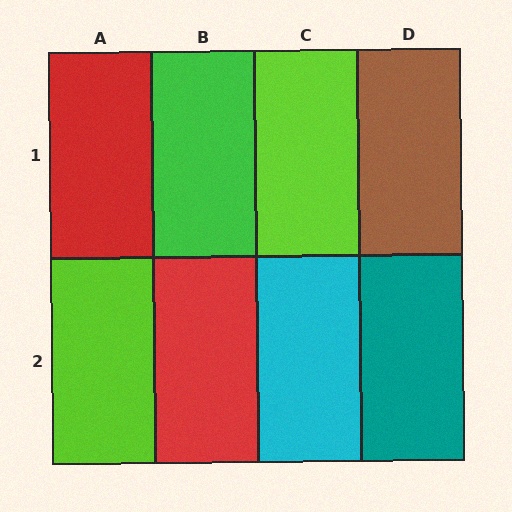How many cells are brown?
1 cell is brown.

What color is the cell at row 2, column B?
Red.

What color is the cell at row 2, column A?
Lime.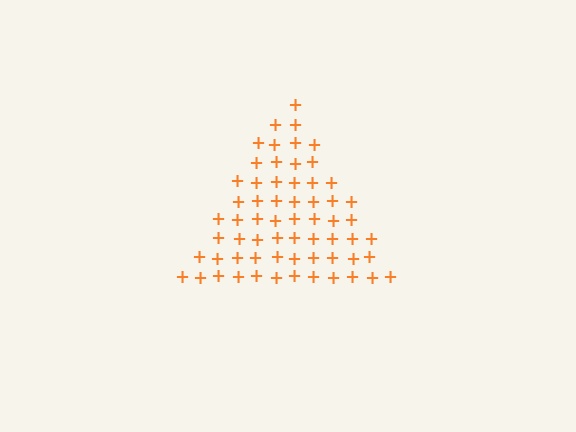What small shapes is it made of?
It is made of small plus signs.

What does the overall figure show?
The overall figure shows a triangle.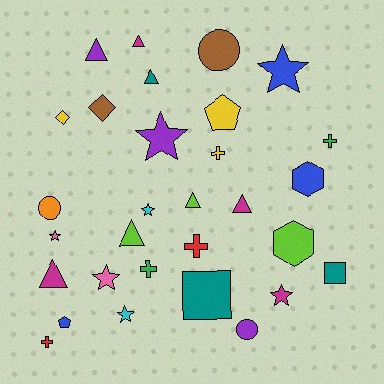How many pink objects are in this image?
There are 2 pink objects.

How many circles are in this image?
There are 3 circles.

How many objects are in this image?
There are 30 objects.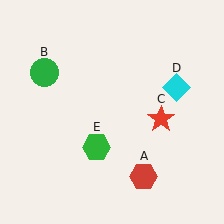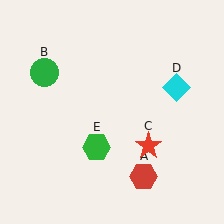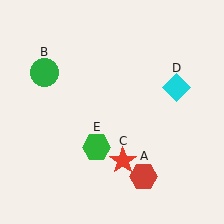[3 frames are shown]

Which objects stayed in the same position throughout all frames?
Red hexagon (object A) and green circle (object B) and cyan diamond (object D) and green hexagon (object E) remained stationary.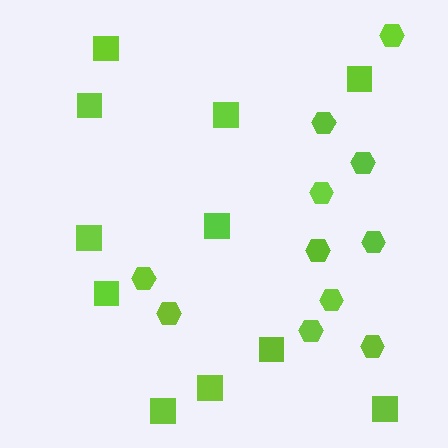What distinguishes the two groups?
There are 2 groups: one group of hexagons (11) and one group of squares (11).